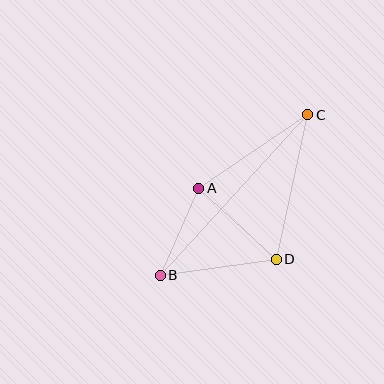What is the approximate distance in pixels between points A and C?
The distance between A and C is approximately 131 pixels.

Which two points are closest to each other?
Points A and B are closest to each other.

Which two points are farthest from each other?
Points B and C are farthest from each other.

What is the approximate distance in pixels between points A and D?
The distance between A and D is approximately 105 pixels.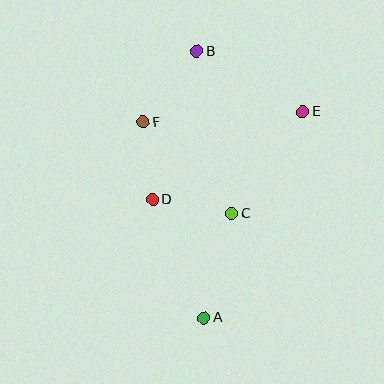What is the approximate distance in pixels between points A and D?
The distance between A and D is approximately 129 pixels.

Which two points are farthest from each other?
Points A and B are farthest from each other.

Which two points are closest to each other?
Points D and F are closest to each other.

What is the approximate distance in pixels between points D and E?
The distance between D and E is approximately 174 pixels.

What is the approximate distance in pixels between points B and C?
The distance between B and C is approximately 166 pixels.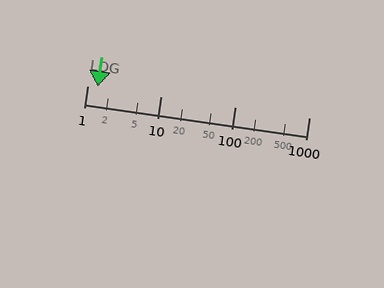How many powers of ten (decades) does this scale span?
The scale spans 3 decades, from 1 to 1000.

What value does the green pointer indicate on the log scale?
The pointer indicates approximately 1.4.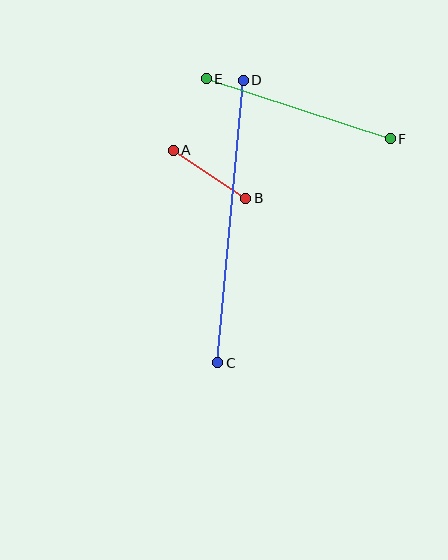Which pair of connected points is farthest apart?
Points C and D are farthest apart.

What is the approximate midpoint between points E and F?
The midpoint is at approximately (298, 109) pixels.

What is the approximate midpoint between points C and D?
The midpoint is at approximately (230, 221) pixels.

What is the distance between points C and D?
The distance is approximately 284 pixels.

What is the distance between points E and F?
The distance is approximately 194 pixels.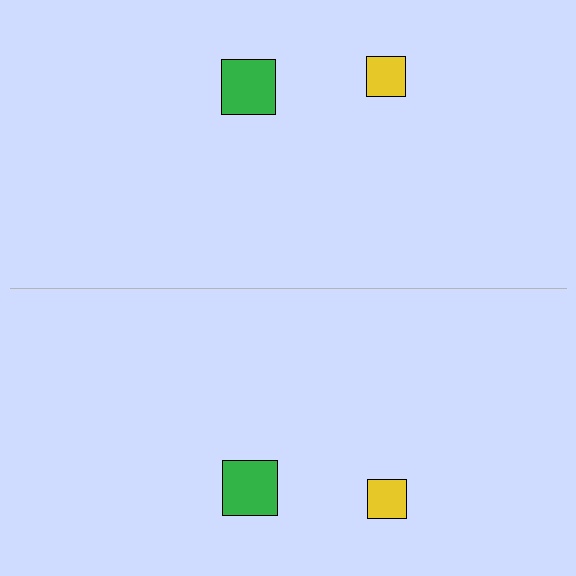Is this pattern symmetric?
Yes, this pattern has bilateral (reflection) symmetry.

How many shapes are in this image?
There are 4 shapes in this image.